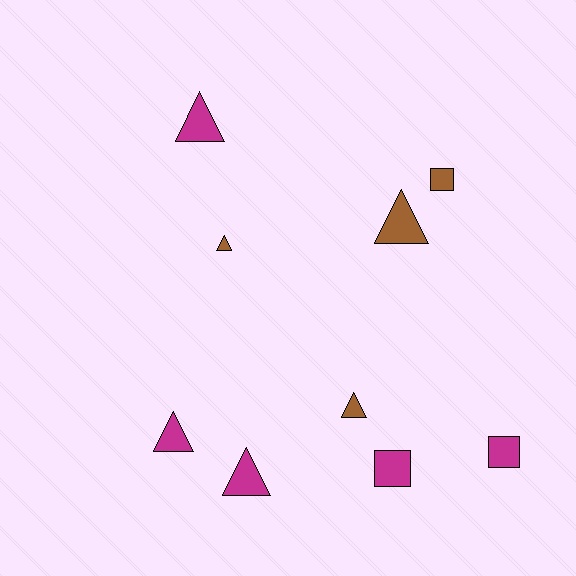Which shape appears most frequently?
Triangle, with 6 objects.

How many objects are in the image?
There are 9 objects.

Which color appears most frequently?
Magenta, with 5 objects.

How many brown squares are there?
There is 1 brown square.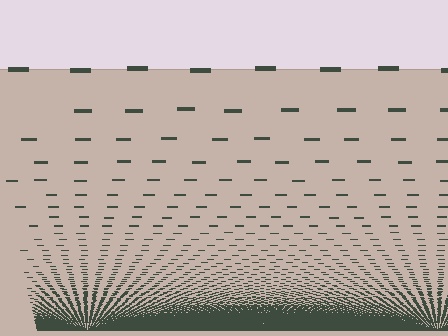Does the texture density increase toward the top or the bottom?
Density increases toward the bottom.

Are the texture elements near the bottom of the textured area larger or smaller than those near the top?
Smaller. The gradient is inverted — elements near the bottom are smaller and denser.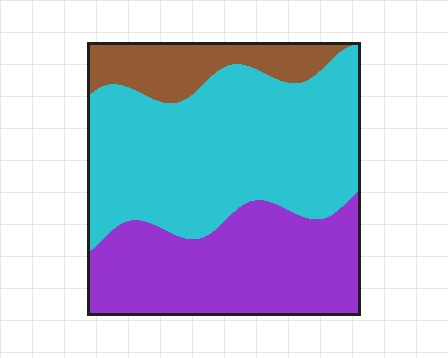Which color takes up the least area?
Brown, at roughly 15%.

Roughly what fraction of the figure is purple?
Purple takes up about one third (1/3) of the figure.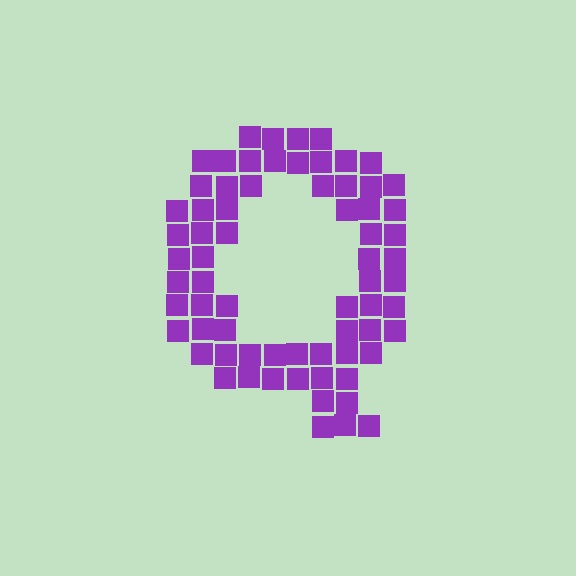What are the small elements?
The small elements are squares.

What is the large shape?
The large shape is the letter Q.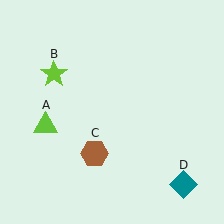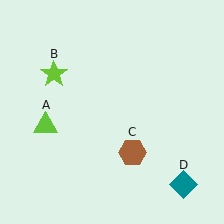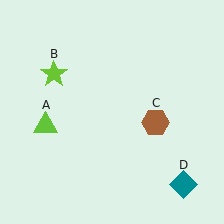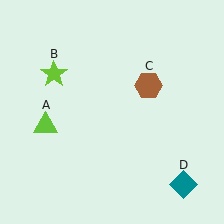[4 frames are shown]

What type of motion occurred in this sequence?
The brown hexagon (object C) rotated counterclockwise around the center of the scene.